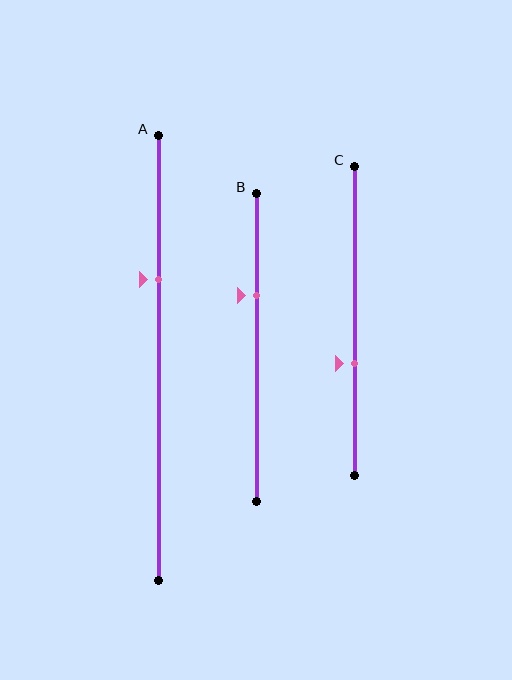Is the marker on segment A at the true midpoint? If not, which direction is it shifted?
No, the marker on segment A is shifted upward by about 18% of the segment length.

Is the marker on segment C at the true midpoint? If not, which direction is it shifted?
No, the marker on segment C is shifted downward by about 14% of the segment length.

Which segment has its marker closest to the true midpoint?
Segment C has its marker closest to the true midpoint.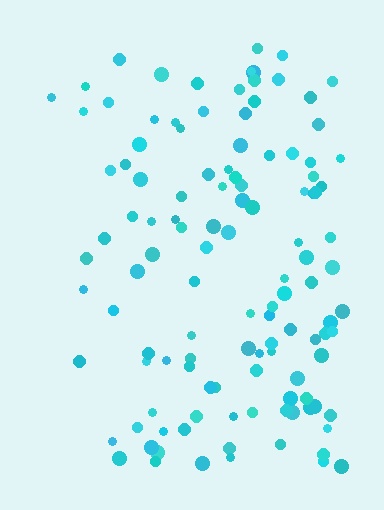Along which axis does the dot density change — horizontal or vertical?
Horizontal.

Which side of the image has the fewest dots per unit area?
The left.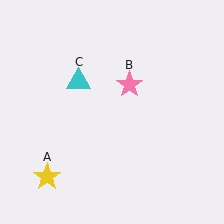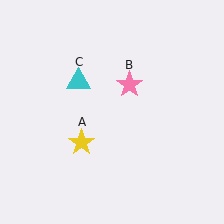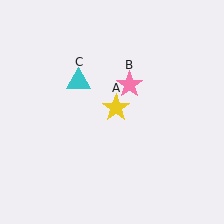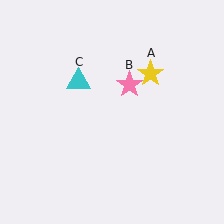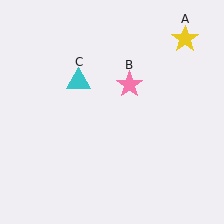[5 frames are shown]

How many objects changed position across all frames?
1 object changed position: yellow star (object A).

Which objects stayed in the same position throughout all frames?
Pink star (object B) and cyan triangle (object C) remained stationary.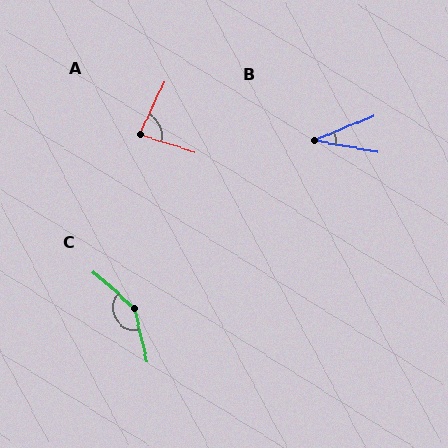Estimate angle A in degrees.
Approximately 83 degrees.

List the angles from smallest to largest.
B (33°), A (83°), C (145°).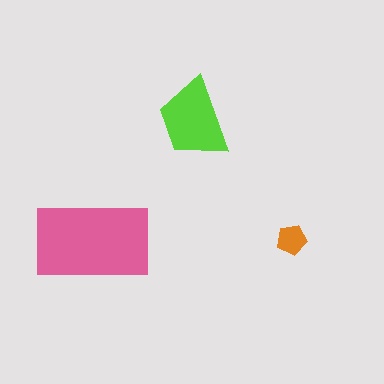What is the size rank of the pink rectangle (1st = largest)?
1st.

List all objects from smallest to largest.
The orange pentagon, the lime trapezoid, the pink rectangle.